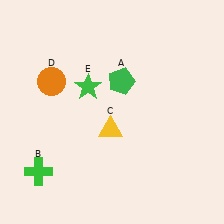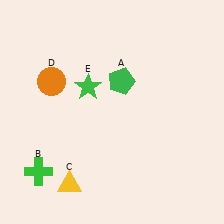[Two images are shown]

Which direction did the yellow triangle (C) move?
The yellow triangle (C) moved down.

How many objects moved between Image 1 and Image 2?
1 object moved between the two images.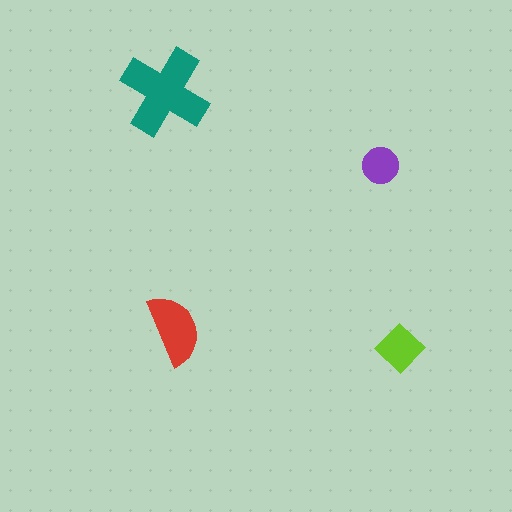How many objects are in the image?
There are 4 objects in the image.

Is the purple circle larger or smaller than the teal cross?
Smaller.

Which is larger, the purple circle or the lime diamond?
The lime diamond.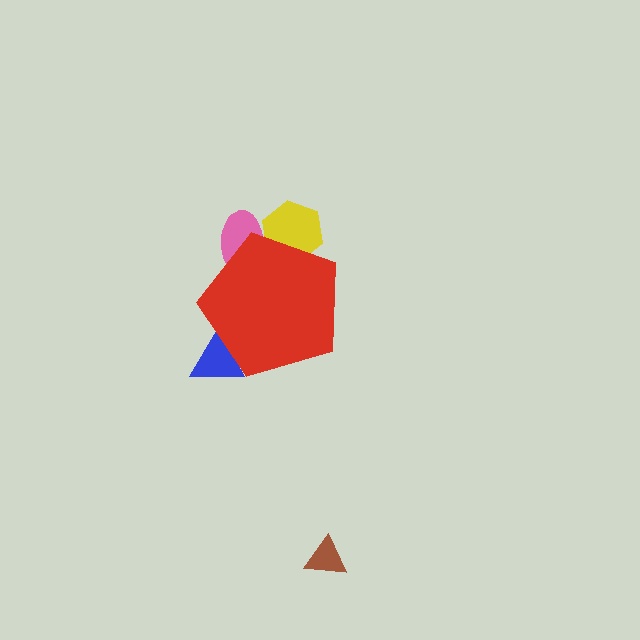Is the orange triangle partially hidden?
Yes, the orange triangle is partially hidden behind the red pentagon.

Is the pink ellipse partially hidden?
Yes, the pink ellipse is partially hidden behind the red pentagon.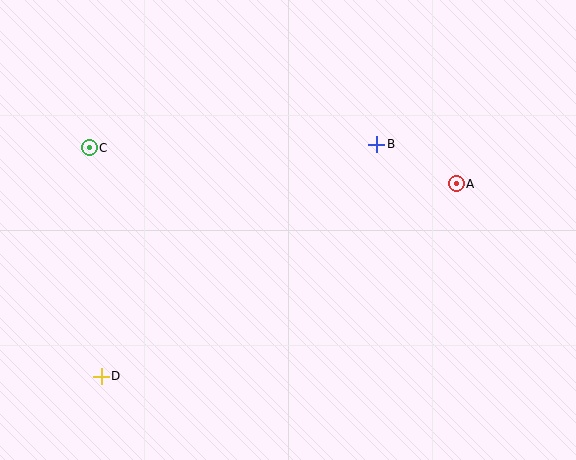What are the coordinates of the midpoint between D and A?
The midpoint between D and A is at (279, 280).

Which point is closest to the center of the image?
Point B at (377, 144) is closest to the center.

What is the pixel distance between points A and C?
The distance between A and C is 369 pixels.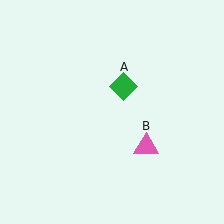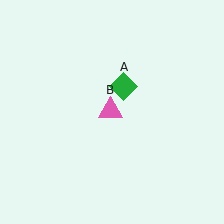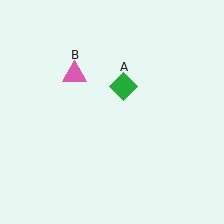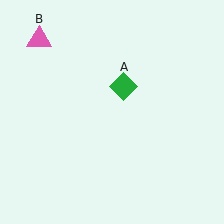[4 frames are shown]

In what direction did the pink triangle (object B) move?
The pink triangle (object B) moved up and to the left.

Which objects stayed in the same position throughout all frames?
Green diamond (object A) remained stationary.